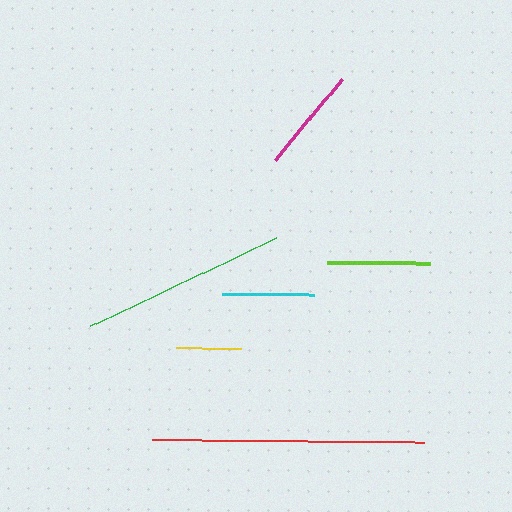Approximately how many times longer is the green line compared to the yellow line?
The green line is approximately 3.2 times the length of the yellow line.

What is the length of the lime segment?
The lime segment is approximately 102 pixels long.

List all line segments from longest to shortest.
From longest to shortest: red, green, magenta, lime, cyan, yellow.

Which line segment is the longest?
The red line is the longest at approximately 273 pixels.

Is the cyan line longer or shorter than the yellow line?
The cyan line is longer than the yellow line.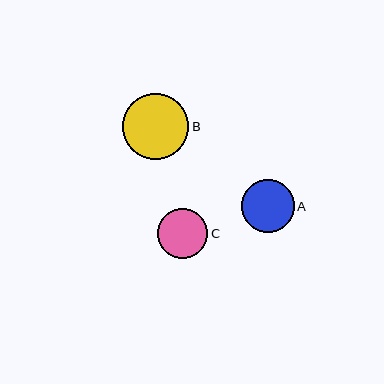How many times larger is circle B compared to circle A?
Circle B is approximately 1.3 times the size of circle A.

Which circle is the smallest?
Circle C is the smallest with a size of approximately 50 pixels.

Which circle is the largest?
Circle B is the largest with a size of approximately 66 pixels.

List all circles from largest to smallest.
From largest to smallest: B, A, C.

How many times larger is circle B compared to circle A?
Circle B is approximately 1.3 times the size of circle A.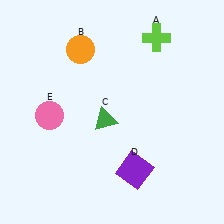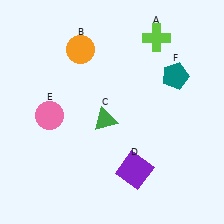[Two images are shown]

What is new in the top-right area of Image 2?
A teal pentagon (F) was added in the top-right area of Image 2.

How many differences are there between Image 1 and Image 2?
There is 1 difference between the two images.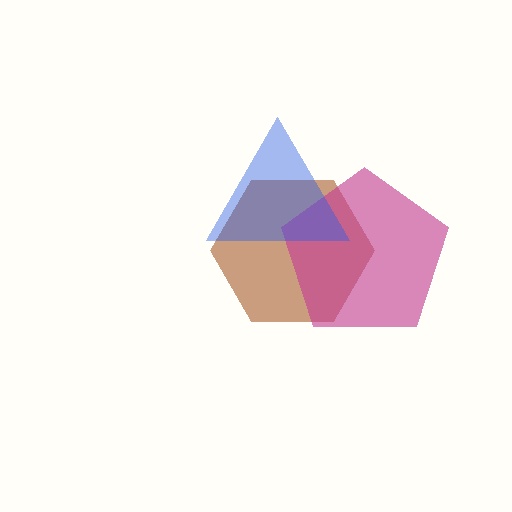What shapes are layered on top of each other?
The layered shapes are: a brown hexagon, a magenta pentagon, a blue triangle.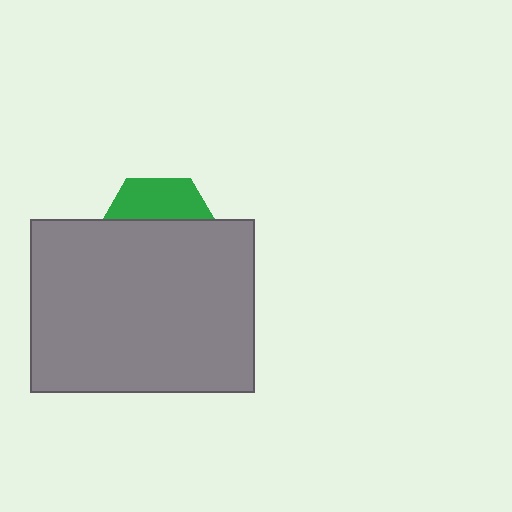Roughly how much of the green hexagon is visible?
A small part of it is visible (roughly 34%).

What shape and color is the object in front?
The object in front is a gray rectangle.